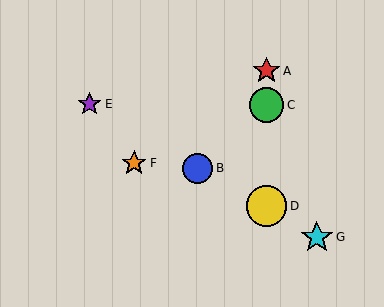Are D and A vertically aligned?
Yes, both are at x≈266.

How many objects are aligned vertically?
3 objects (A, C, D) are aligned vertically.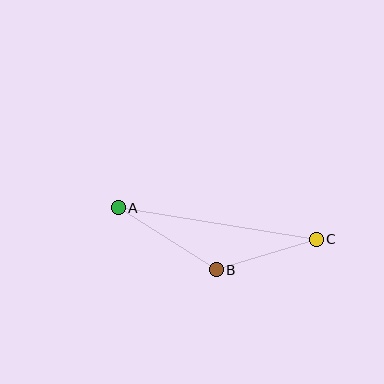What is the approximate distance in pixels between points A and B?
The distance between A and B is approximately 116 pixels.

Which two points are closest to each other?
Points B and C are closest to each other.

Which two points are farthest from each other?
Points A and C are farthest from each other.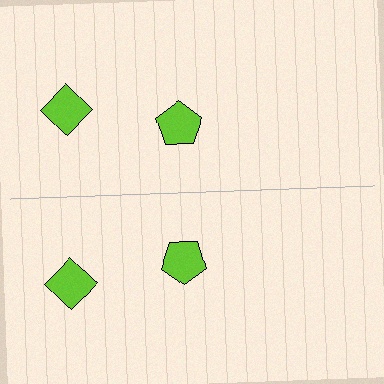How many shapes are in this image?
There are 4 shapes in this image.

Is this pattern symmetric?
Yes, this pattern has bilateral (reflection) symmetry.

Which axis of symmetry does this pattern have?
The pattern has a horizontal axis of symmetry running through the center of the image.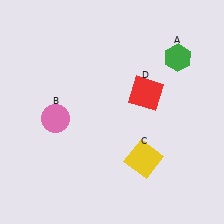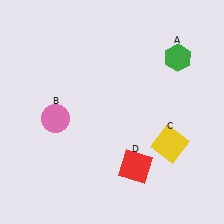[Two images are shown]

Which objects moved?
The objects that moved are: the yellow square (C), the red square (D).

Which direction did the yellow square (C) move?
The yellow square (C) moved right.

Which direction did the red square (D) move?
The red square (D) moved down.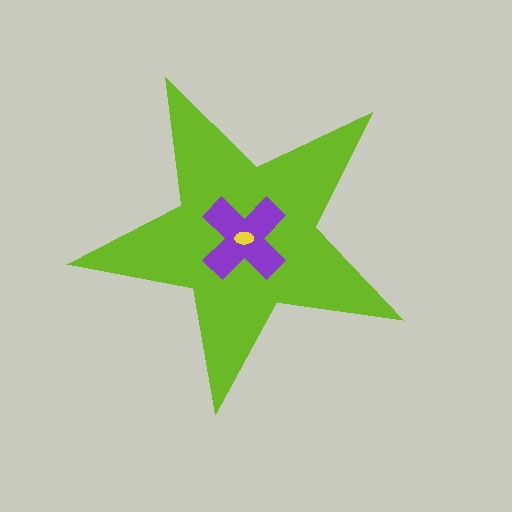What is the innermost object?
The yellow ellipse.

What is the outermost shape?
The lime star.